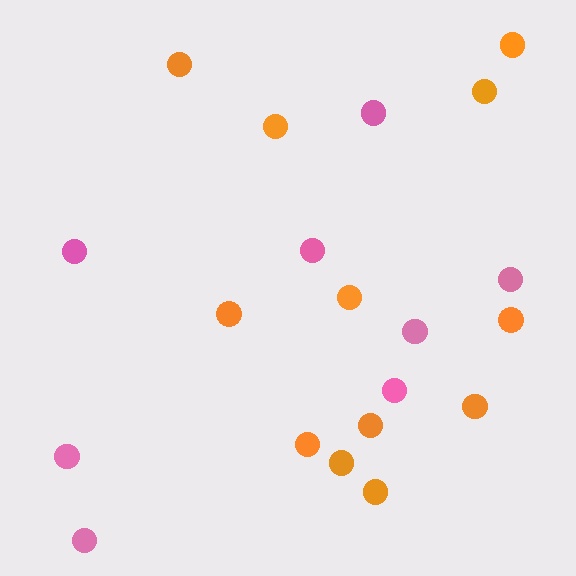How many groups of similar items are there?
There are 2 groups: one group of orange circles (12) and one group of pink circles (8).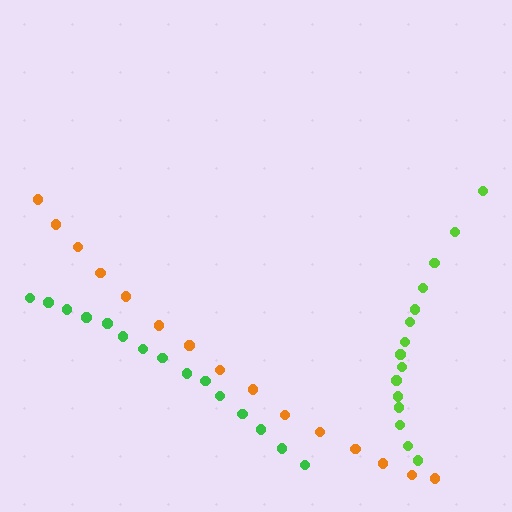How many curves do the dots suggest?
There are 3 distinct paths.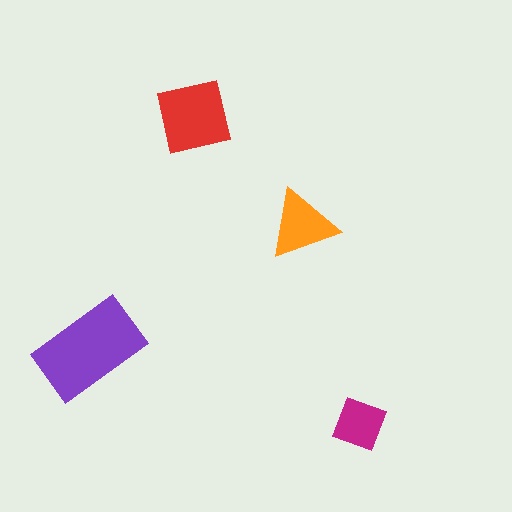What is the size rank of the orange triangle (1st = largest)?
3rd.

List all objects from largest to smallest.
The purple rectangle, the red square, the orange triangle, the magenta square.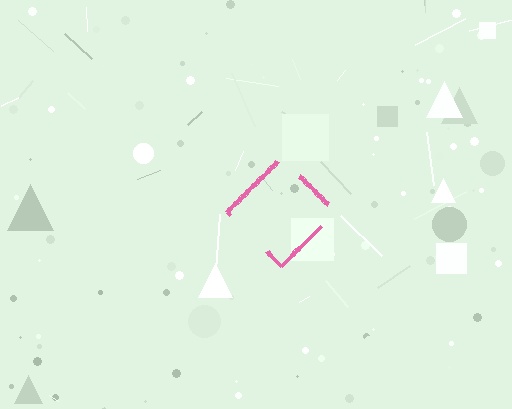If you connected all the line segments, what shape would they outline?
They would outline a diamond.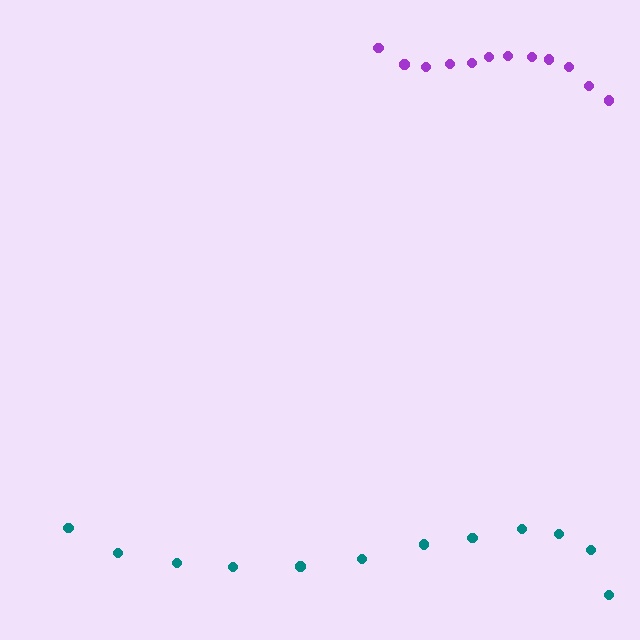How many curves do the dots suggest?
There are 2 distinct paths.